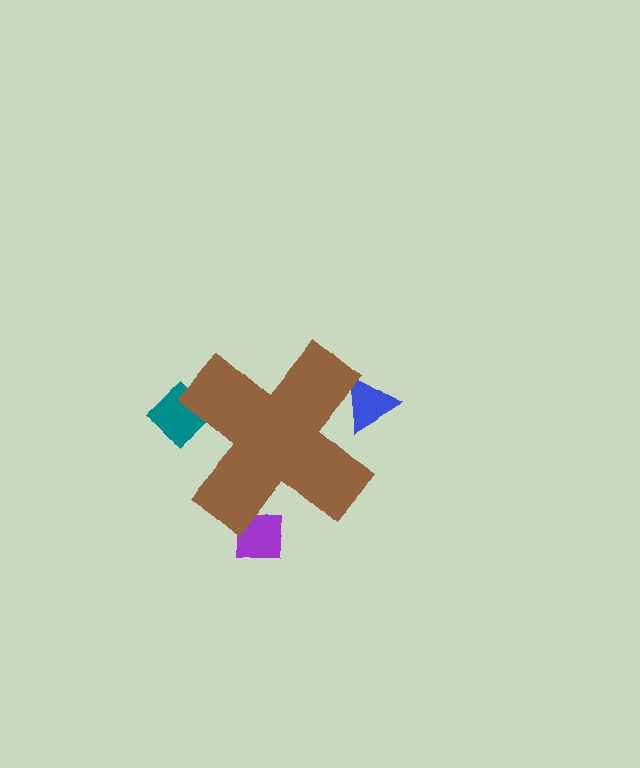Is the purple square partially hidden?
Yes, the purple square is partially hidden behind the brown cross.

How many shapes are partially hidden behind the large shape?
3 shapes are partially hidden.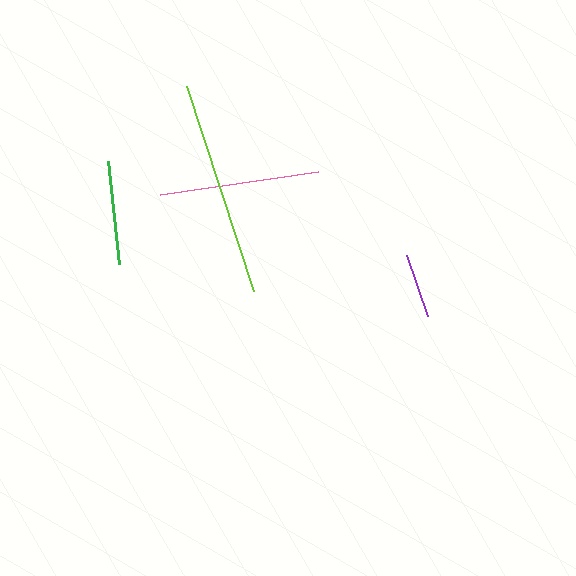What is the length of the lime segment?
The lime segment is approximately 215 pixels long.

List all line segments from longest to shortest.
From longest to shortest: lime, pink, green, purple.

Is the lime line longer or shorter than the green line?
The lime line is longer than the green line.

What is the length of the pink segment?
The pink segment is approximately 160 pixels long.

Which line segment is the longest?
The lime line is the longest at approximately 215 pixels.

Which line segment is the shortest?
The purple line is the shortest at approximately 64 pixels.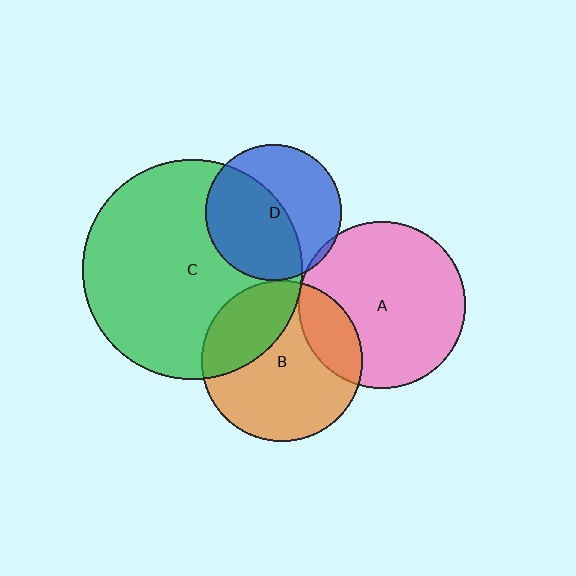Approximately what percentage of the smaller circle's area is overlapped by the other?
Approximately 55%.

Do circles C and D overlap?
Yes.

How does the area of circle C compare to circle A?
Approximately 1.7 times.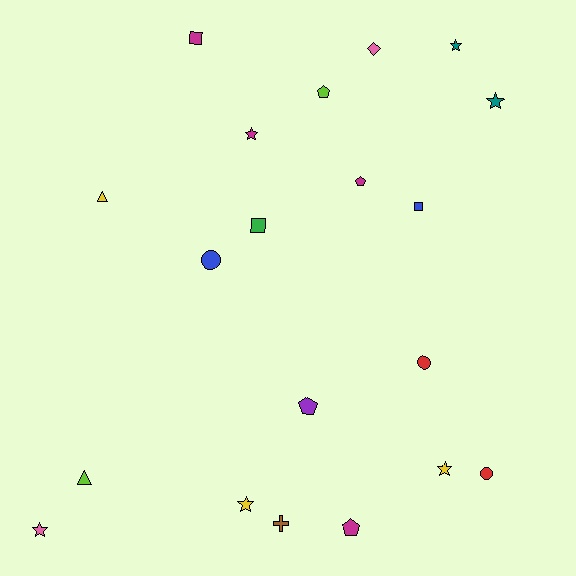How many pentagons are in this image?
There are 4 pentagons.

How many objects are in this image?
There are 20 objects.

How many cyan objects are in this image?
There are no cyan objects.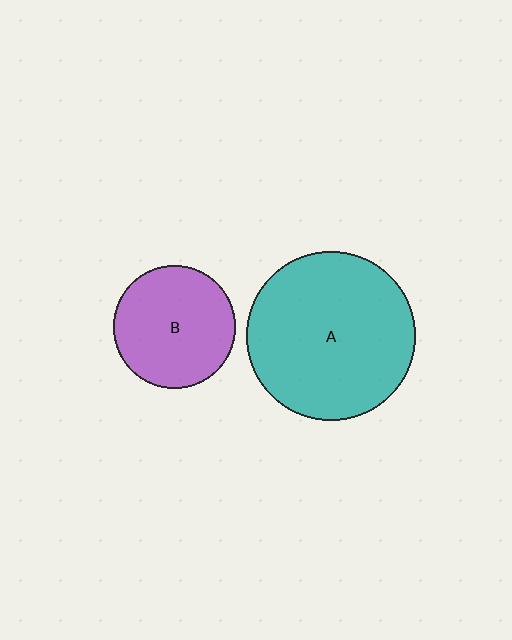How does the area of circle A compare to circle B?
Approximately 1.9 times.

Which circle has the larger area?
Circle A (teal).